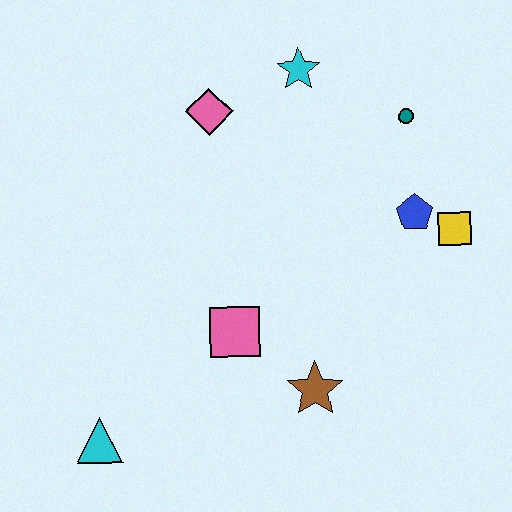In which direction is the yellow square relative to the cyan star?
The yellow square is below the cyan star.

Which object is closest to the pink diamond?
The cyan star is closest to the pink diamond.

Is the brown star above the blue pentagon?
No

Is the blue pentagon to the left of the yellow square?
Yes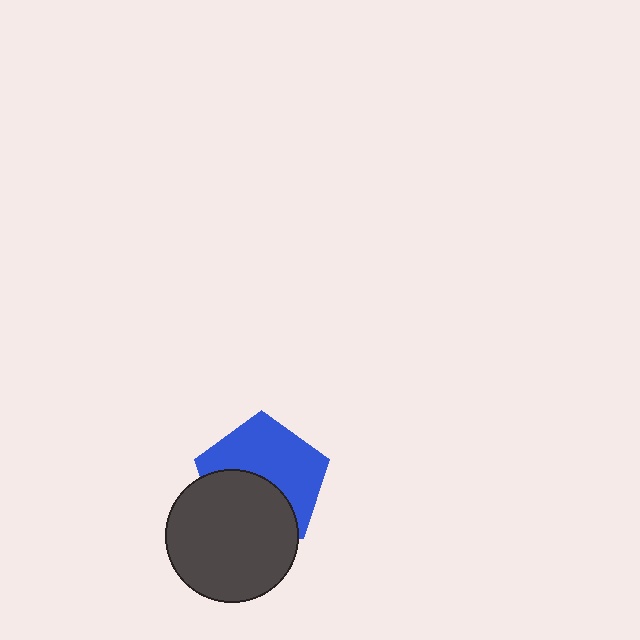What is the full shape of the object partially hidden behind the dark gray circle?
The partially hidden object is a blue pentagon.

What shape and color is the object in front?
The object in front is a dark gray circle.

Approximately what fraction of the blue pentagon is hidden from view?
Roughly 44% of the blue pentagon is hidden behind the dark gray circle.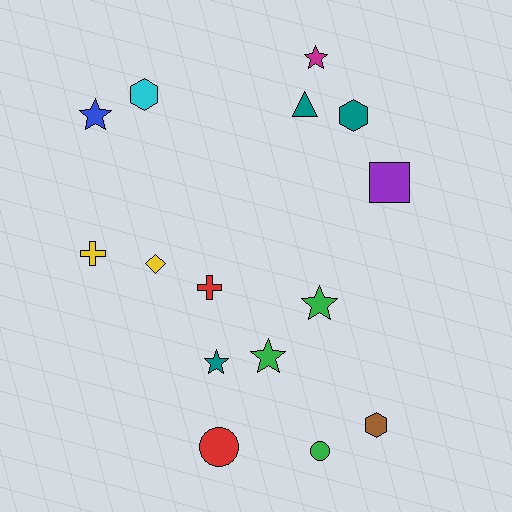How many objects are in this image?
There are 15 objects.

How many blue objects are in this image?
There is 1 blue object.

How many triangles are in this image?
There is 1 triangle.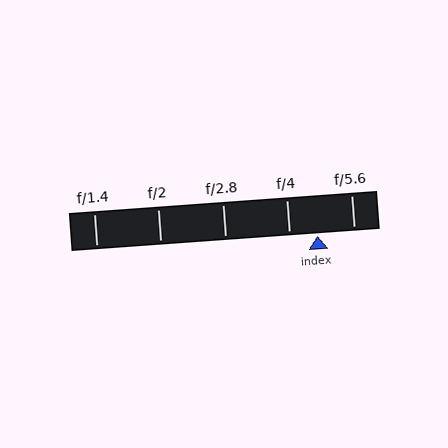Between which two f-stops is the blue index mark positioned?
The index mark is between f/4 and f/5.6.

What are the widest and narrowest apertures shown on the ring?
The widest aperture shown is f/1.4 and the narrowest is f/5.6.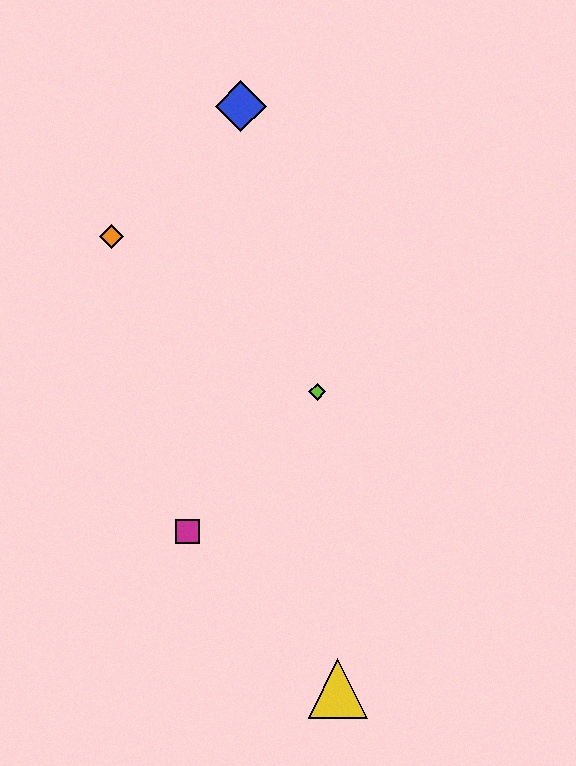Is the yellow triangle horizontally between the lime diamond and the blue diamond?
No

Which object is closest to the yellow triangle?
The magenta square is closest to the yellow triangle.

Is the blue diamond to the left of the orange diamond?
No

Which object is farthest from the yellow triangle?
The blue diamond is farthest from the yellow triangle.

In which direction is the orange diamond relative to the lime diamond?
The orange diamond is to the left of the lime diamond.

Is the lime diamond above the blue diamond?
No